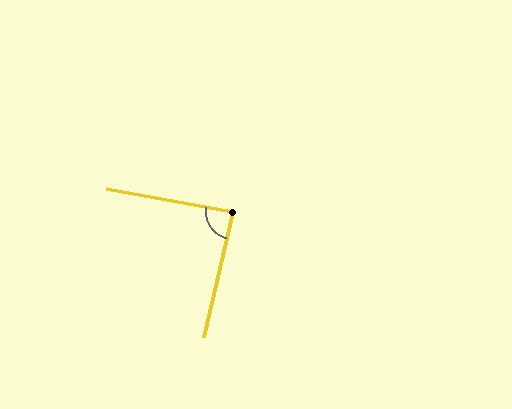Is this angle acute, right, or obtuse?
It is approximately a right angle.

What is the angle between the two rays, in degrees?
Approximately 87 degrees.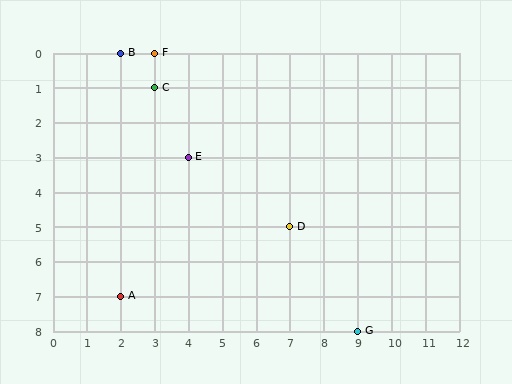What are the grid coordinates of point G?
Point G is at grid coordinates (9, 8).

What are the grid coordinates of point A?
Point A is at grid coordinates (2, 7).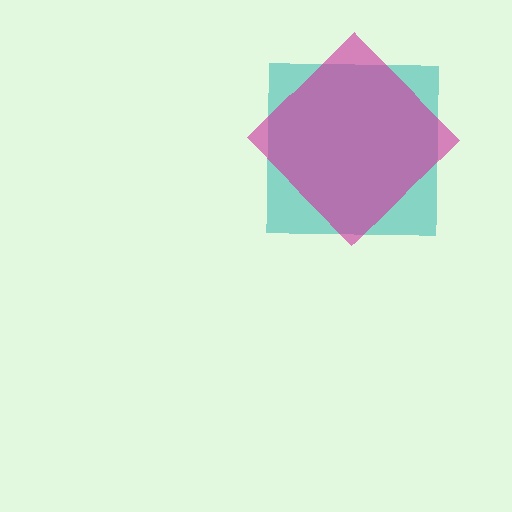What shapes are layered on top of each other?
The layered shapes are: a teal square, a magenta diamond.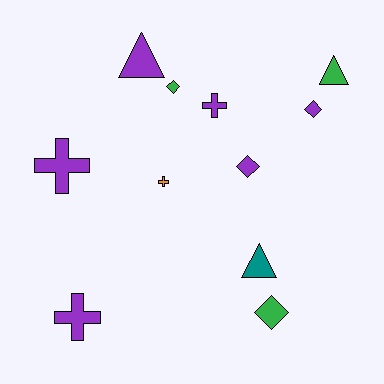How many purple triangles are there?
There is 1 purple triangle.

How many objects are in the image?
There are 11 objects.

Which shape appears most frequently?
Cross, with 4 objects.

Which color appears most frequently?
Purple, with 6 objects.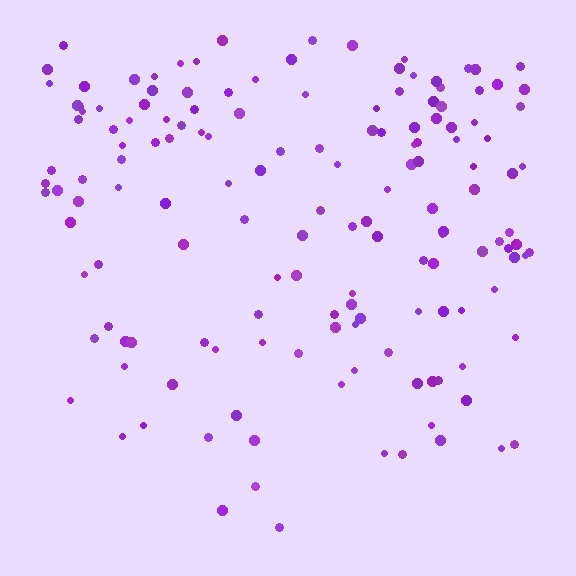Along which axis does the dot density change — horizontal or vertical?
Vertical.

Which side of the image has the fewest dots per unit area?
The bottom.